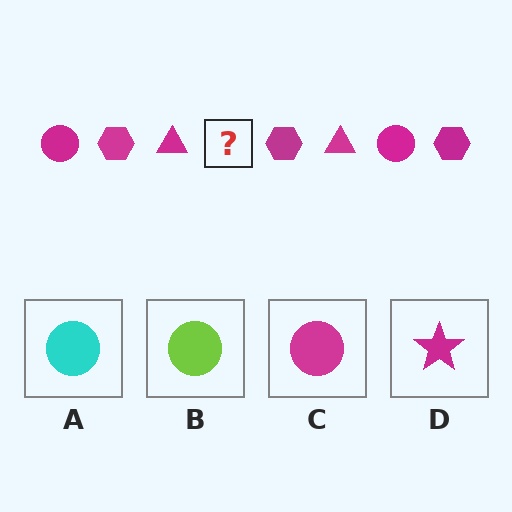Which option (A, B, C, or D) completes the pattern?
C.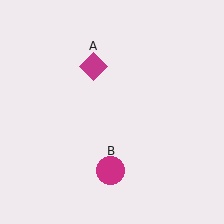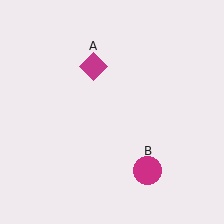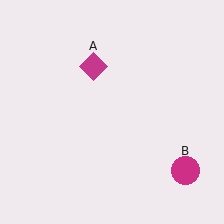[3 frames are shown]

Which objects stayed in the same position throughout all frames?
Magenta diamond (object A) remained stationary.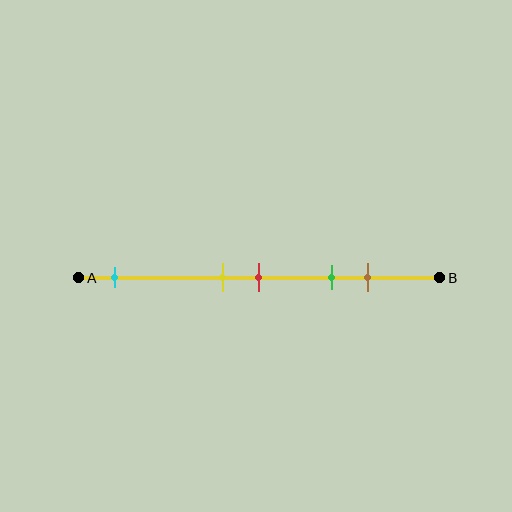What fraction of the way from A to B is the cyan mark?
The cyan mark is approximately 10% (0.1) of the way from A to B.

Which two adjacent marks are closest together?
The yellow and red marks are the closest adjacent pair.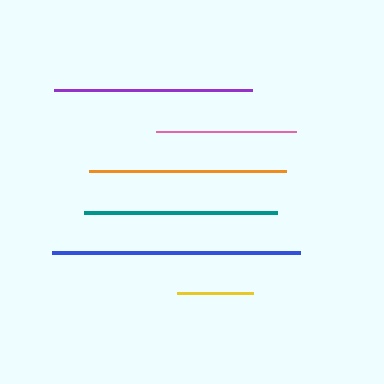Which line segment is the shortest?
The yellow line is the shortest at approximately 76 pixels.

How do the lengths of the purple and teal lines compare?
The purple and teal lines are approximately the same length.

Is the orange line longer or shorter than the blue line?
The blue line is longer than the orange line.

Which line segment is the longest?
The blue line is the longest at approximately 247 pixels.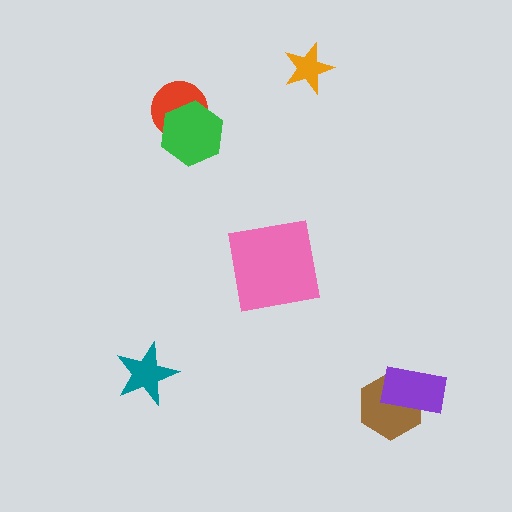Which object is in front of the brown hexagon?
The purple rectangle is in front of the brown hexagon.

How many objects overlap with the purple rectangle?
1 object overlaps with the purple rectangle.